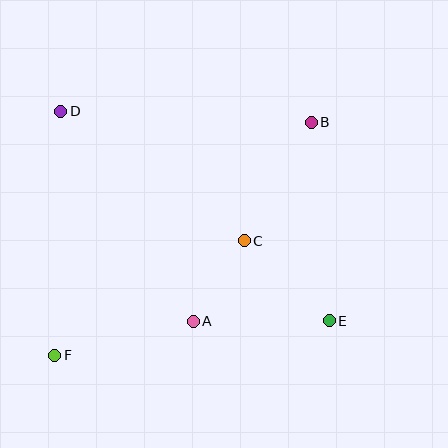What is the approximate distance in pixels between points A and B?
The distance between A and B is approximately 232 pixels.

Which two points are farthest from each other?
Points B and F are farthest from each other.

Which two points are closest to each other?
Points A and C are closest to each other.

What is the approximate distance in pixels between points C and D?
The distance between C and D is approximately 224 pixels.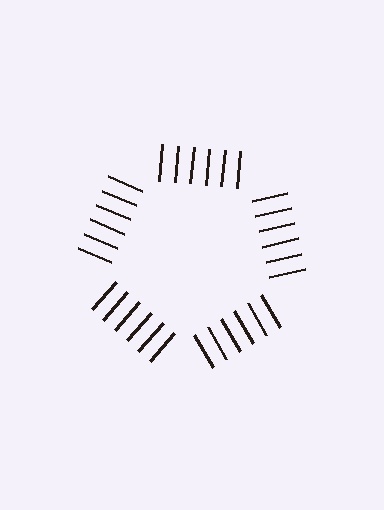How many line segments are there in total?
30 — 6 along each of the 5 edges.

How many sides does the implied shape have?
5 sides — the line-ends trace a pentagon.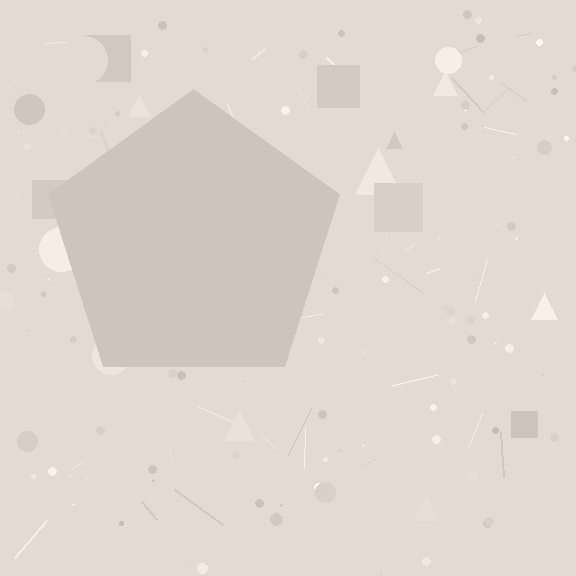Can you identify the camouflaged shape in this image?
The camouflaged shape is a pentagon.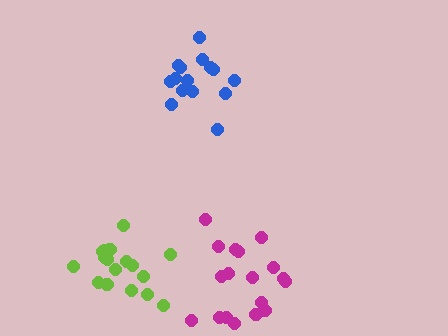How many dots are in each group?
Group 1: 15 dots, Group 2: 18 dots, Group 3: 19 dots (52 total).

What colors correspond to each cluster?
The clusters are colored: blue, lime, magenta.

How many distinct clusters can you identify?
There are 3 distinct clusters.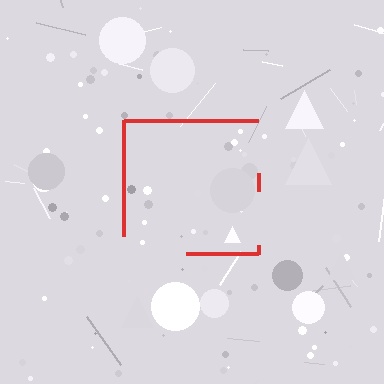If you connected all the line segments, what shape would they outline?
They would outline a square.